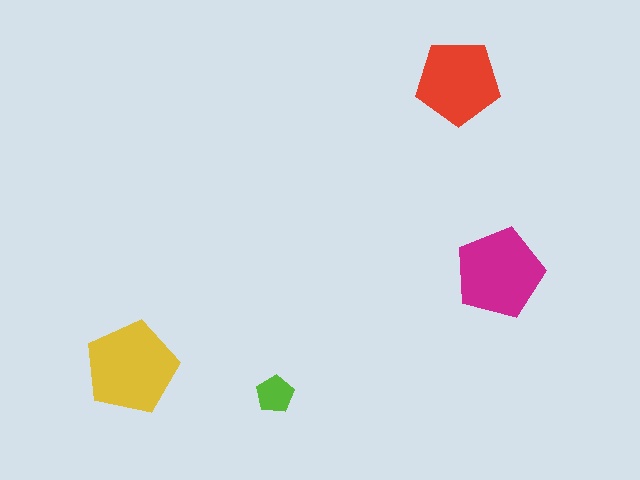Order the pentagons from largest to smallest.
the yellow one, the magenta one, the red one, the lime one.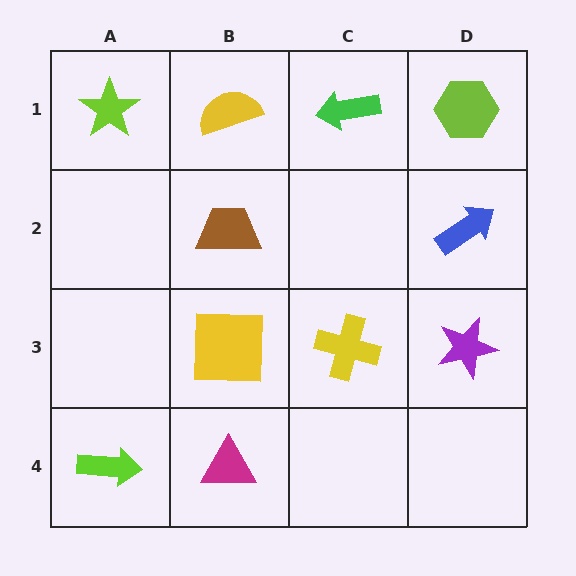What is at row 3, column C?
A yellow cross.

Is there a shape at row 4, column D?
No, that cell is empty.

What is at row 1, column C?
A green arrow.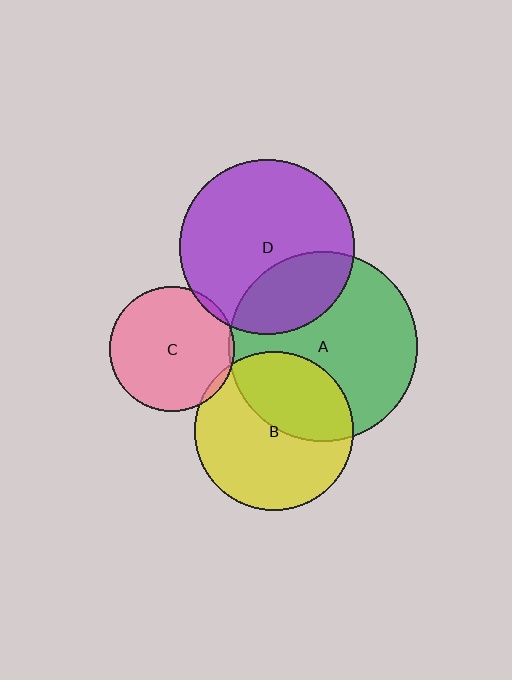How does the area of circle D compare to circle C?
Approximately 2.0 times.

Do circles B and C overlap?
Yes.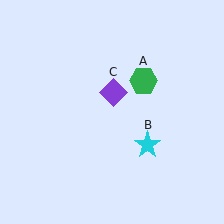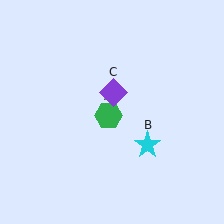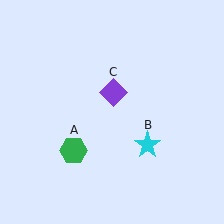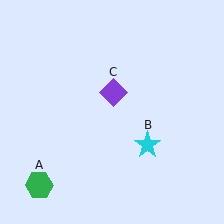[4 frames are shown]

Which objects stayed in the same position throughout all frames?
Cyan star (object B) and purple diamond (object C) remained stationary.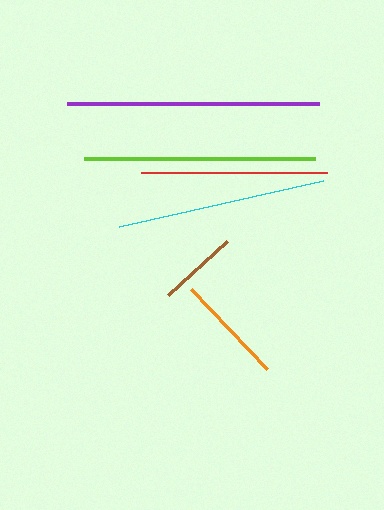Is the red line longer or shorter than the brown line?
The red line is longer than the brown line.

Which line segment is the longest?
The purple line is the longest at approximately 251 pixels.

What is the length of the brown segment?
The brown segment is approximately 80 pixels long.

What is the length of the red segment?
The red segment is approximately 186 pixels long.